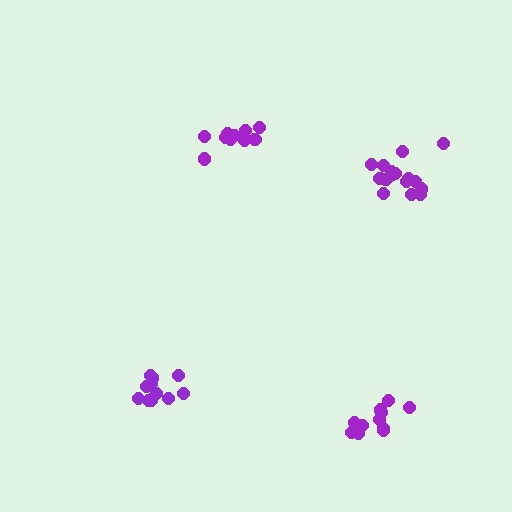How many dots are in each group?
Group 1: 11 dots, Group 2: 16 dots, Group 3: 11 dots, Group 4: 11 dots (49 total).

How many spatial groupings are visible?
There are 4 spatial groupings.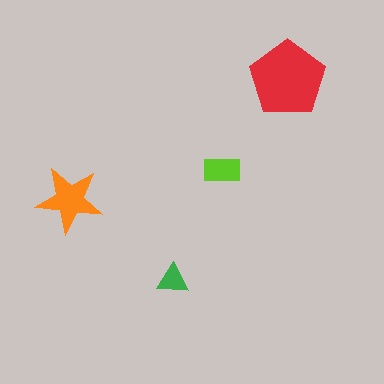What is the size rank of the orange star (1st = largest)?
2nd.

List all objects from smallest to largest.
The green triangle, the lime rectangle, the orange star, the red pentagon.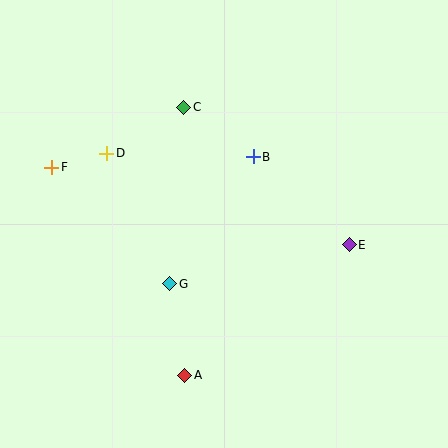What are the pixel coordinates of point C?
Point C is at (184, 107).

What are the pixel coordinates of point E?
Point E is at (349, 245).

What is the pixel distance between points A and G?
The distance between A and G is 93 pixels.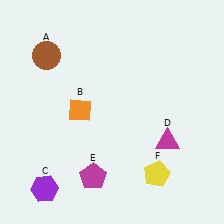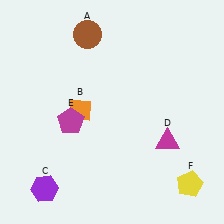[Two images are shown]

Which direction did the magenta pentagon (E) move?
The magenta pentagon (E) moved up.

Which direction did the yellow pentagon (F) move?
The yellow pentagon (F) moved right.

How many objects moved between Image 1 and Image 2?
3 objects moved between the two images.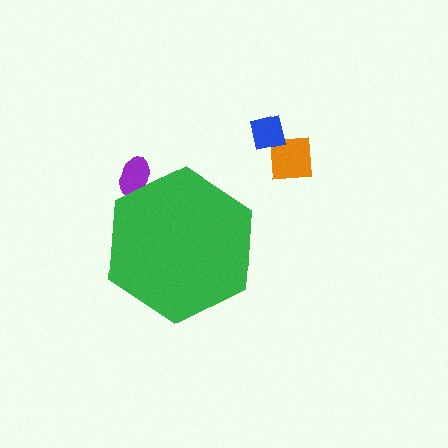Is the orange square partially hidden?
No, the orange square is fully visible.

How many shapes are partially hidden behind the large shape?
1 shape is partially hidden.